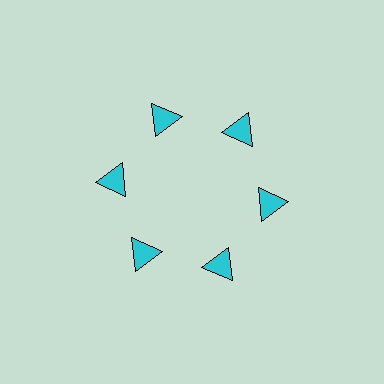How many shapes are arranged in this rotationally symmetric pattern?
There are 6 shapes, arranged in 6 groups of 1.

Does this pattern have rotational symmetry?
Yes, this pattern has 6-fold rotational symmetry. It looks the same after rotating 60 degrees around the center.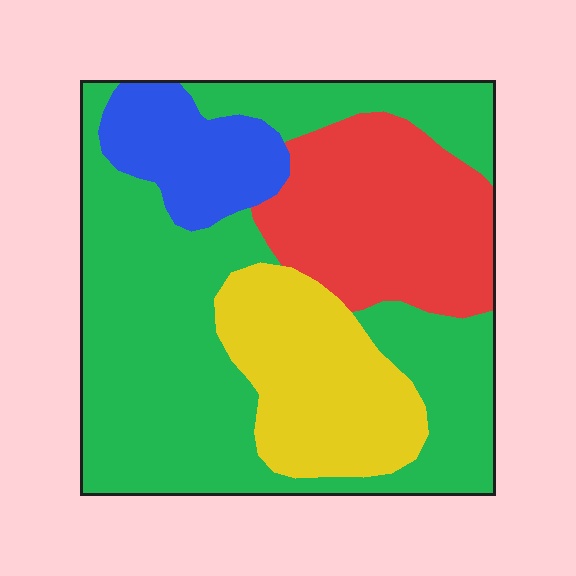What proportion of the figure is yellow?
Yellow covers around 20% of the figure.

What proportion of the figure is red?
Red covers around 20% of the figure.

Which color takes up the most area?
Green, at roughly 50%.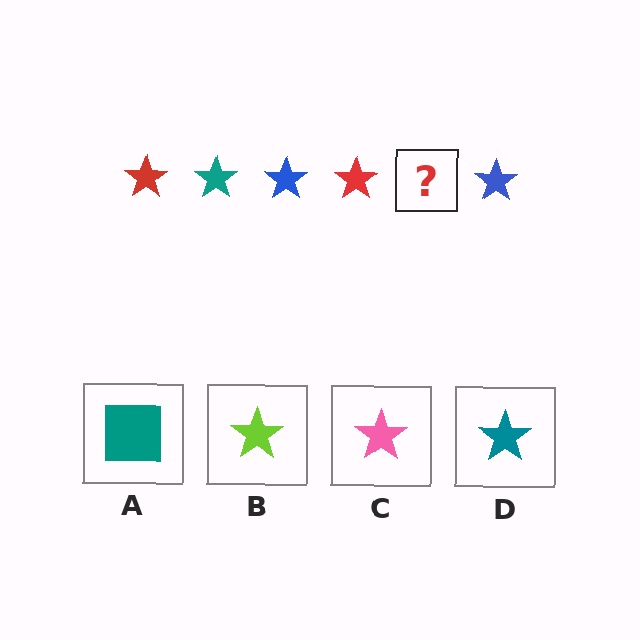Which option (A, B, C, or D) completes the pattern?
D.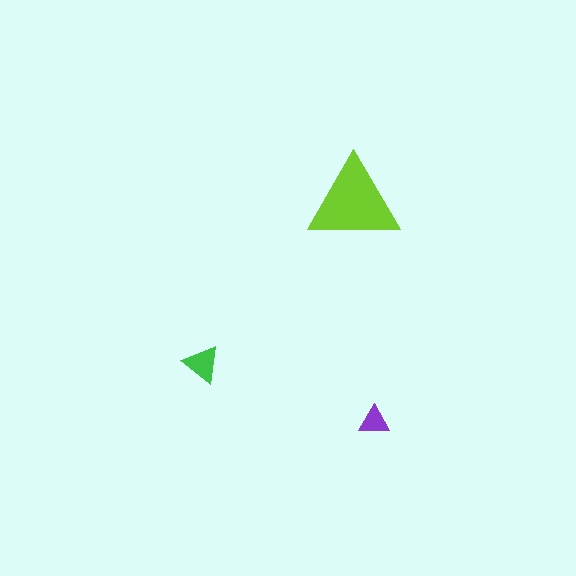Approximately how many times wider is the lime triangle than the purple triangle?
About 3 times wider.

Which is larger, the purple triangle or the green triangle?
The green one.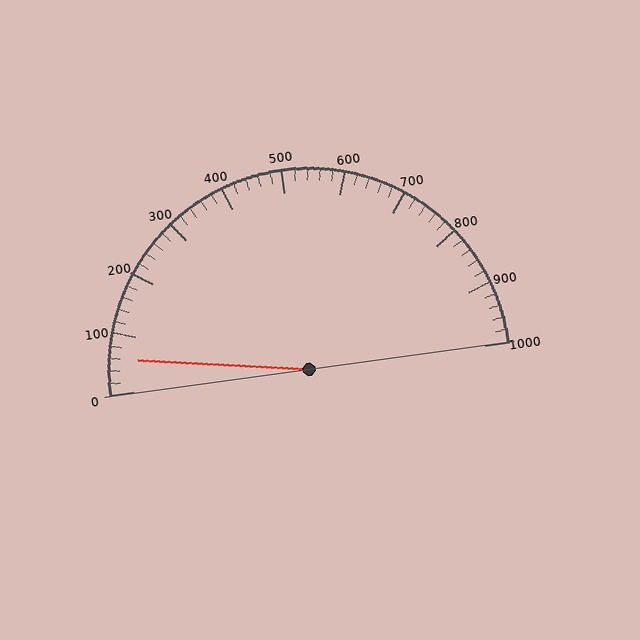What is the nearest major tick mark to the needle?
The nearest major tick mark is 100.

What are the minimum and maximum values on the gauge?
The gauge ranges from 0 to 1000.